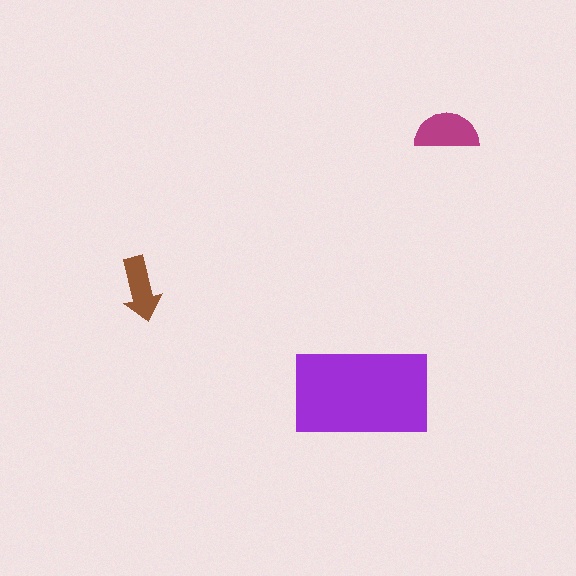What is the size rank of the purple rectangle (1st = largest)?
1st.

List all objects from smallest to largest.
The brown arrow, the magenta semicircle, the purple rectangle.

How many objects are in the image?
There are 3 objects in the image.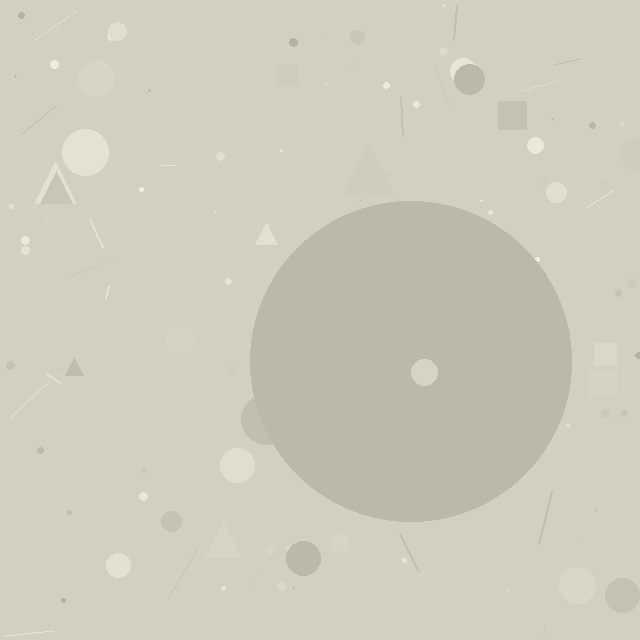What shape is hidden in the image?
A circle is hidden in the image.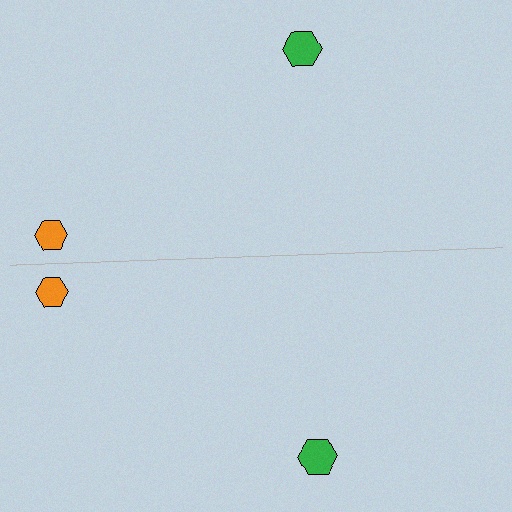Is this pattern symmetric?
Yes, this pattern has bilateral (reflection) symmetry.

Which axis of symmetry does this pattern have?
The pattern has a horizontal axis of symmetry running through the center of the image.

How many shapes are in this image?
There are 4 shapes in this image.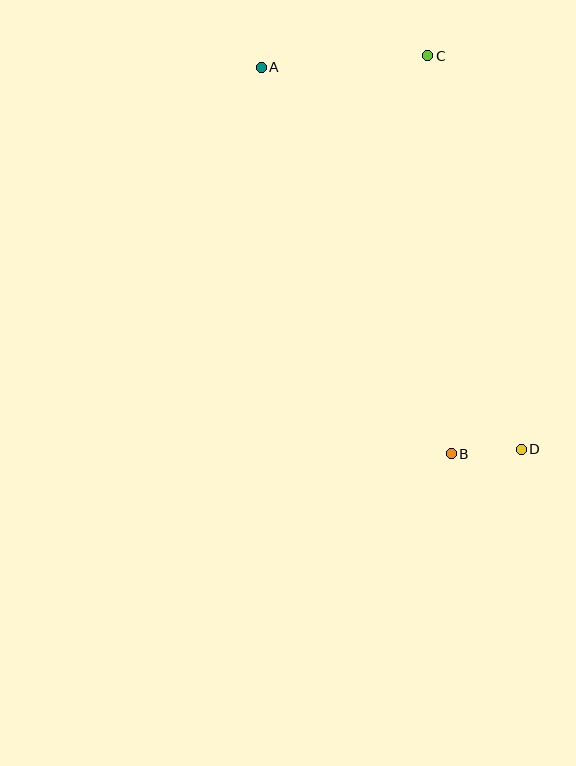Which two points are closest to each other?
Points B and D are closest to each other.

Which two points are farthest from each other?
Points A and D are farthest from each other.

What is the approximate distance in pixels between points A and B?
The distance between A and B is approximately 431 pixels.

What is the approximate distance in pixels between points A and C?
The distance between A and C is approximately 167 pixels.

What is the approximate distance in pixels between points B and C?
The distance between B and C is approximately 399 pixels.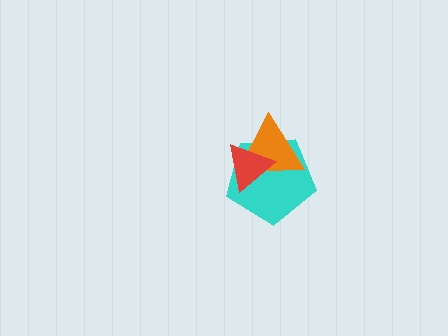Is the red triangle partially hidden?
No, no other shape covers it.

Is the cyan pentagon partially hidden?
Yes, it is partially covered by another shape.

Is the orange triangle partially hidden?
Yes, it is partially covered by another shape.